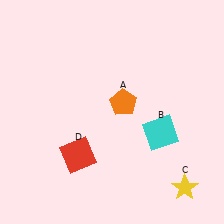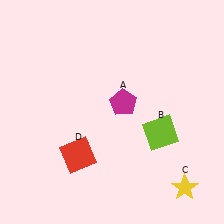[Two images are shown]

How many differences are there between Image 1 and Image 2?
There are 2 differences between the two images.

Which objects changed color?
A changed from orange to magenta. B changed from cyan to lime.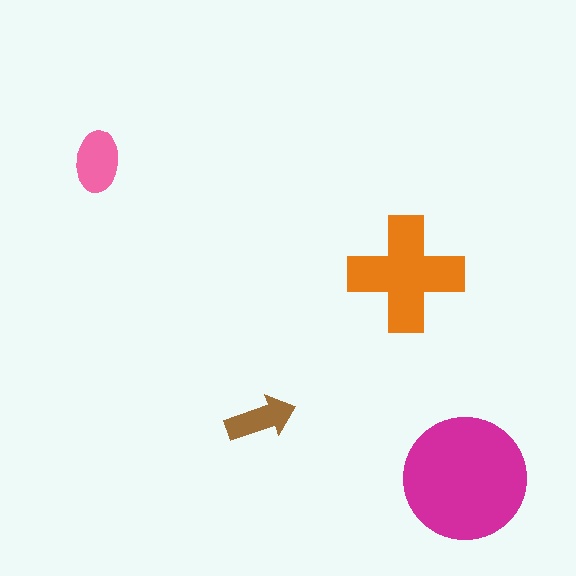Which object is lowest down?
The magenta circle is bottommost.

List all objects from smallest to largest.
The brown arrow, the pink ellipse, the orange cross, the magenta circle.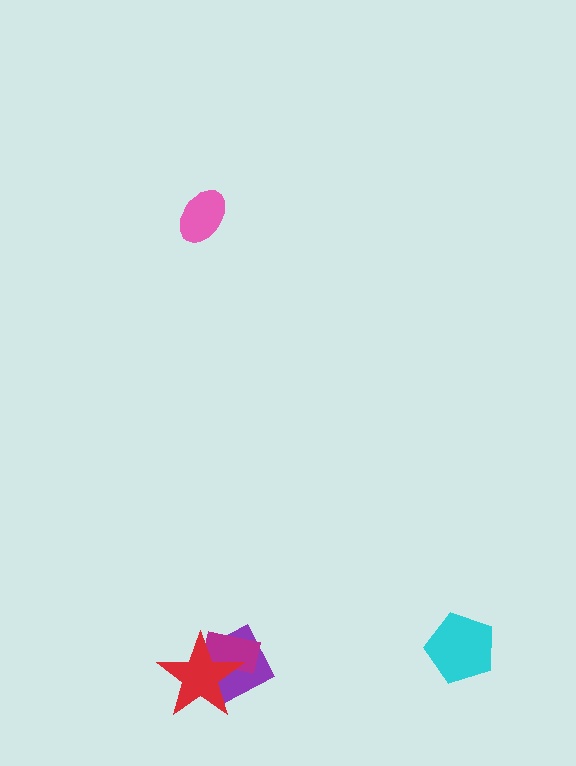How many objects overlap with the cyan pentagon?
0 objects overlap with the cyan pentagon.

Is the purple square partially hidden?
Yes, it is partially covered by another shape.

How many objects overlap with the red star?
2 objects overlap with the red star.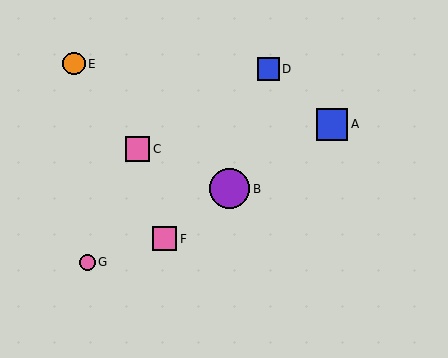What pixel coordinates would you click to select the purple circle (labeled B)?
Click at (230, 189) to select the purple circle B.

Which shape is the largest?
The purple circle (labeled B) is the largest.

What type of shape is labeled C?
Shape C is a pink square.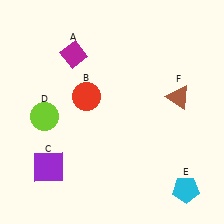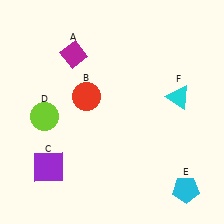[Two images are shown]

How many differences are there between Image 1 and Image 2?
There is 1 difference between the two images.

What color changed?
The triangle (F) changed from brown in Image 1 to cyan in Image 2.